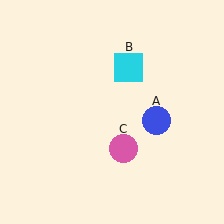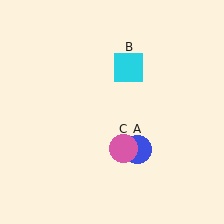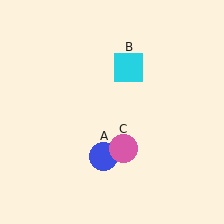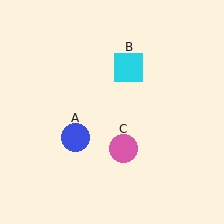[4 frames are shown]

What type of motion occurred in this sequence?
The blue circle (object A) rotated clockwise around the center of the scene.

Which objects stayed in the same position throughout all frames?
Cyan square (object B) and pink circle (object C) remained stationary.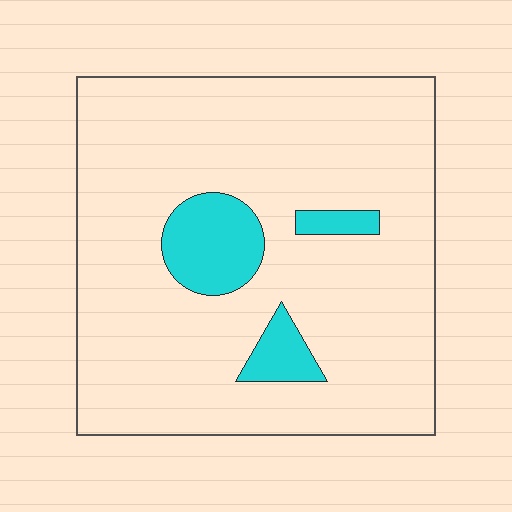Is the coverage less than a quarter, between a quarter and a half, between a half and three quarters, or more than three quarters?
Less than a quarter.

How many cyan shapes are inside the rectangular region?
3.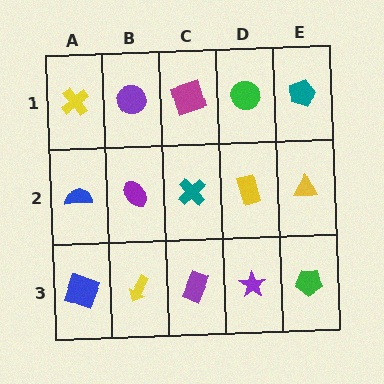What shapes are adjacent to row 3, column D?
A yellow rectangle (row 2, column D), a purple rectangle (row 3, column C), a green pentagon (row 3, column E).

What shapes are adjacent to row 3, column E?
A yellow triangle (row 2, column E), a purple star (row 3, column D).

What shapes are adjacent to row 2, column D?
A green circle (row 1, column D), a purple star (row 3, column D), a teal cross (row 2, column C), a yellow triangle (row 2, column E).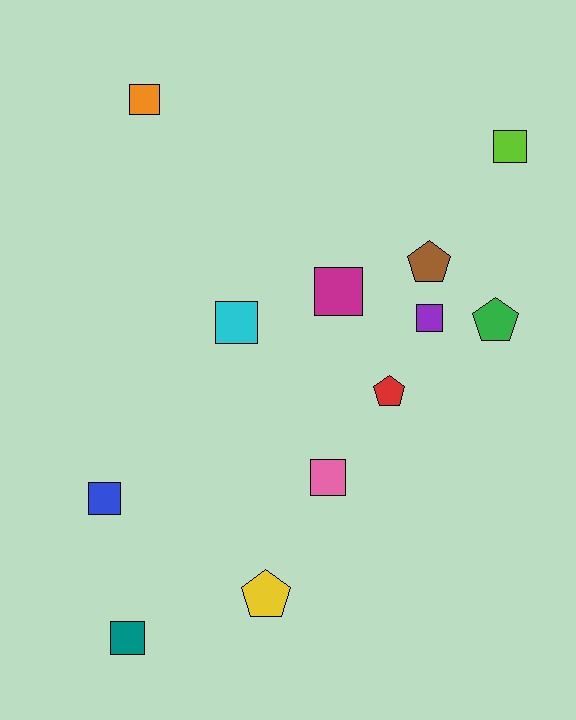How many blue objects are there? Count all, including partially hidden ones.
There is 1 blue object.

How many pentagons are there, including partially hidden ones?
There are 4 pentagons.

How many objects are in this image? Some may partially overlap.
There are 12 objects.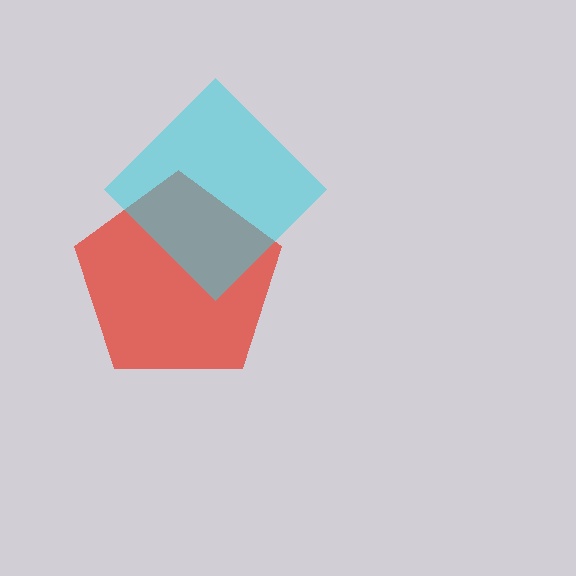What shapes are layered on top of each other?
The layered shapes are: a red pentagon, a cyan diamond.